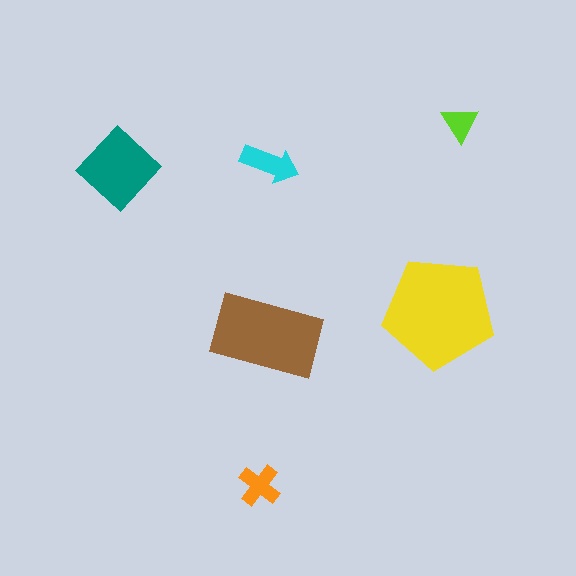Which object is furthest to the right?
The lime triangle is rightmost.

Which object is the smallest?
The lime triangle.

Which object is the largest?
The yellow pentagon.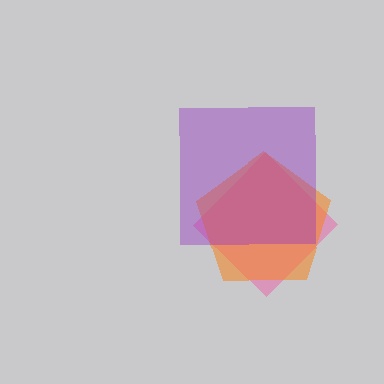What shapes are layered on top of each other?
The layered shapes are: a pink diamond, an orange pentagon, a purple square.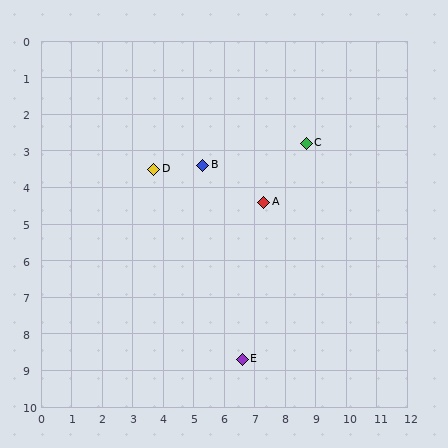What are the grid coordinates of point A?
Point A is at approximately (7.3, 4.4).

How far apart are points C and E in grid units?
Points C and E are about 6.3 grid units apart.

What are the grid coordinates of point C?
Point C is at approximately (8.7, 2.8).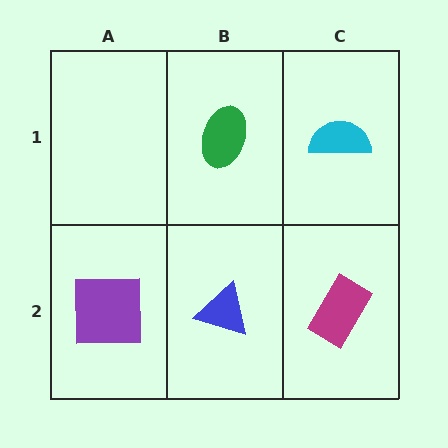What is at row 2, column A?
A purple square.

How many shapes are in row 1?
2 shapes.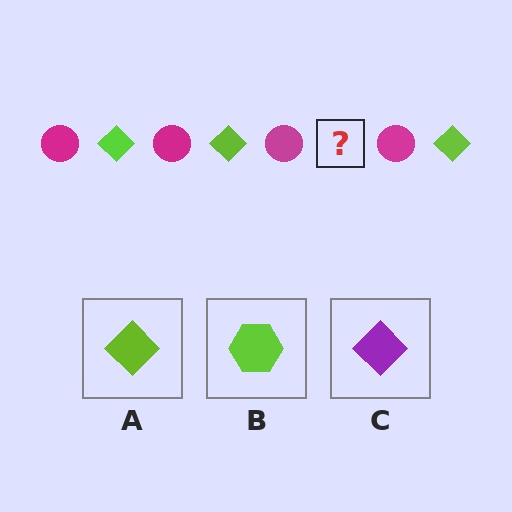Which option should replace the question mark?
Option A.